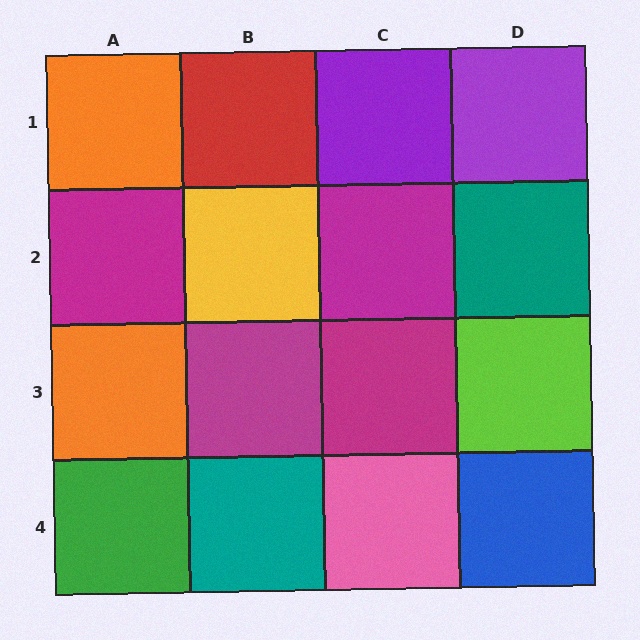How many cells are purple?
2 cells are purple.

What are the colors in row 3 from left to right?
Orange, magenta, magenta, lime.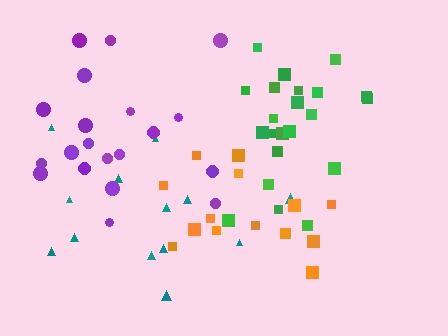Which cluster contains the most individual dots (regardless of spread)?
Green (22).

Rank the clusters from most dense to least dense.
green, purple, orange, teal.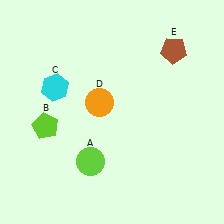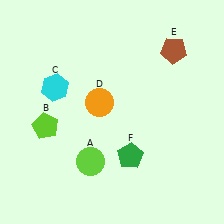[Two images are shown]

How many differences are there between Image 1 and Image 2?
There is 1 difference between the two images.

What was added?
A green pentagon (F) was added in Image 2.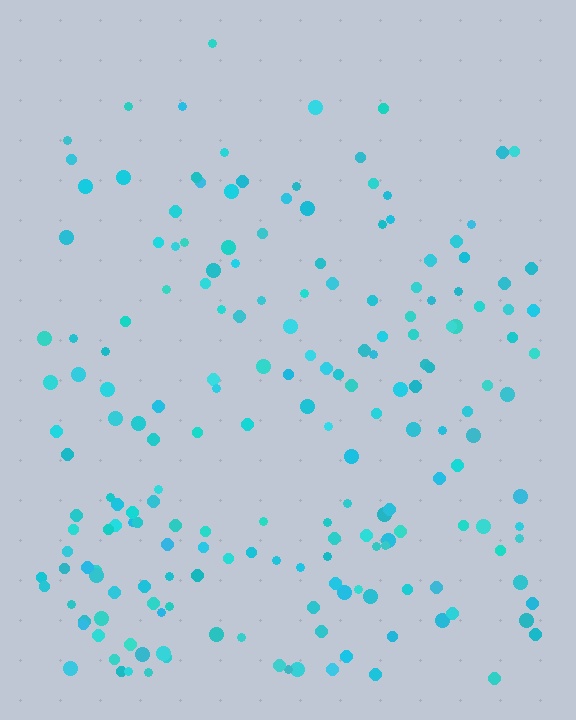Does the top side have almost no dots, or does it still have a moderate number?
Still a moderate number, just noticeably fewer than the bottom.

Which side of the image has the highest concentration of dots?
The bottom.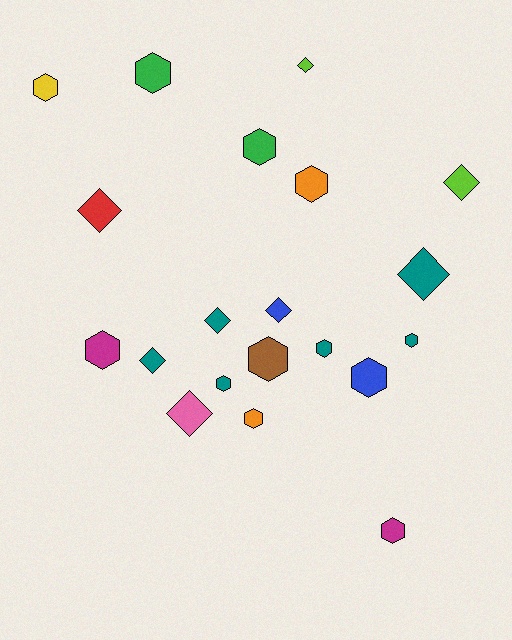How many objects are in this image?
There are 20 objects.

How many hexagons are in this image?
There are 12 hexagons.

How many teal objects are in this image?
There are 6 teal objects.